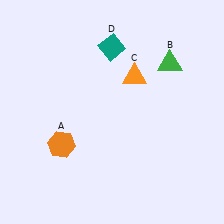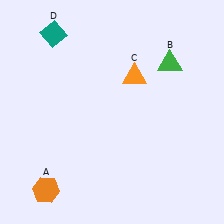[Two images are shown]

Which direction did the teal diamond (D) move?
The teal diamond (D) moved left.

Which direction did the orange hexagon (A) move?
The orange hexagon (A) moved down.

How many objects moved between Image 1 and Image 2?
2 objects moved between the two images.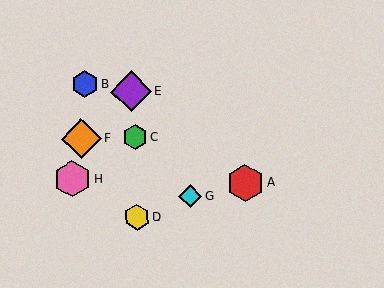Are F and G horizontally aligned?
No, F is at y≈138 and G is at y≈196.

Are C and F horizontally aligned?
Yes, both are at y≈137.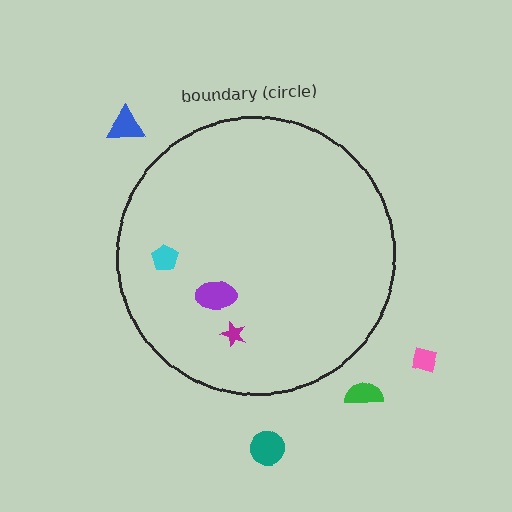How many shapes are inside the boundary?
3 inside, 4 outside.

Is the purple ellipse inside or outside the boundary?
Inside.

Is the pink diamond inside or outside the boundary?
Outside.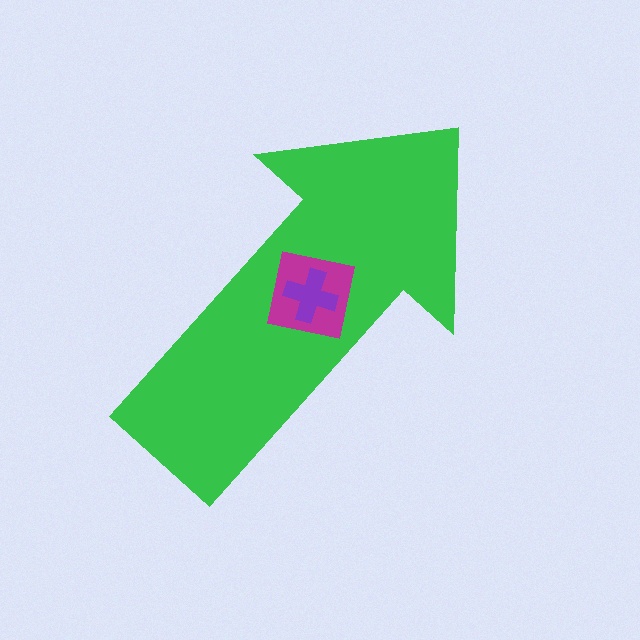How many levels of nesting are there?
3.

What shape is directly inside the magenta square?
The purple cross.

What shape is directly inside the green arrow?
The magenta square.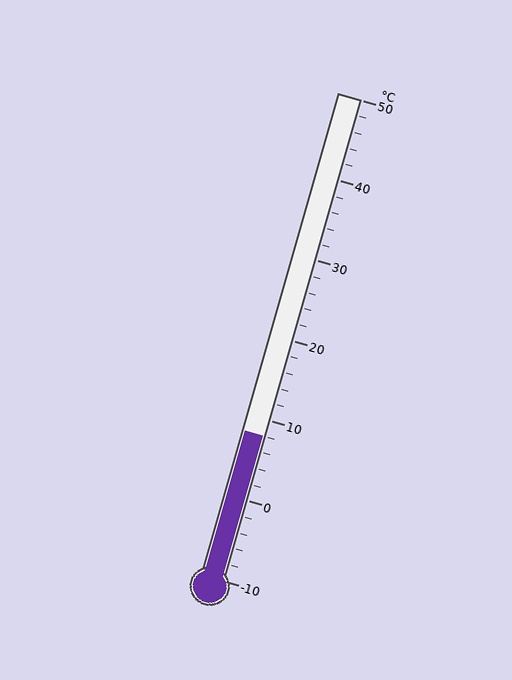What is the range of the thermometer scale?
The thermometer scale ranges from -10°C to 50°C.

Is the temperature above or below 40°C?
The temperature is below 40°C.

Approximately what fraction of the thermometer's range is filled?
The thermometer is filled to approximately 30% of its range.